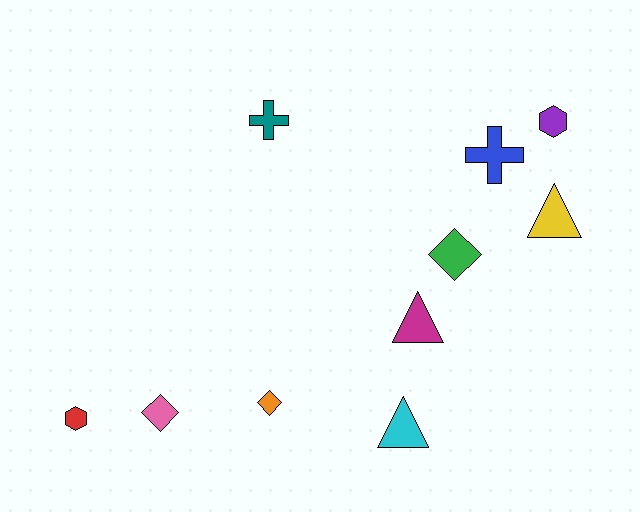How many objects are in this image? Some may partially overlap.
There are 10 objects.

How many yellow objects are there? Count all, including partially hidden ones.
There is 1 yellow object.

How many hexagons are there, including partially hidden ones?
There are 2 hexagons.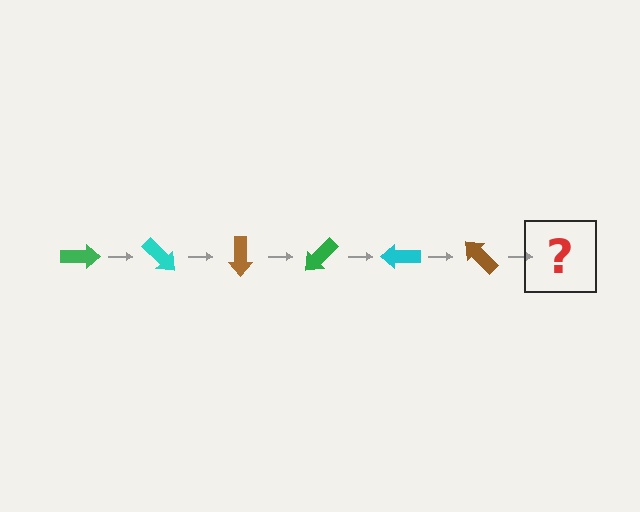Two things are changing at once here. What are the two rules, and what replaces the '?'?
The two rules are that it rotates 45 degrees each step and the color cycles through green, cyan, and brown. The '?' should be a green arrow, rotated 270 degrees from the start.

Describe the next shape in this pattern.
It should be a green arrow, rotated 270 degrees from the start.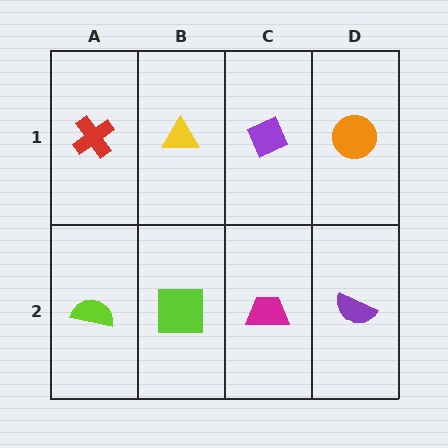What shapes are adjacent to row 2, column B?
A yellow triangle (row 1, column B), a lime semicircle (row 2, column A), a magenta trapezoid (row 2, column C).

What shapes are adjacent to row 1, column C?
A magenta trapezoid (row 2, column C), a yellow triangle (row 1, column B), an orange circle (row 1, column D).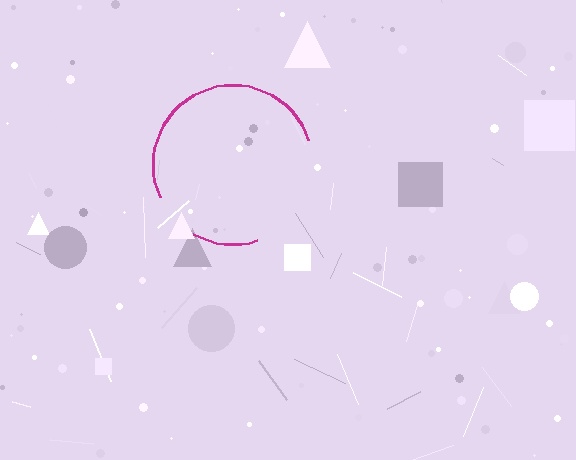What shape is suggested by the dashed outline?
The dashed outline suggests a circle.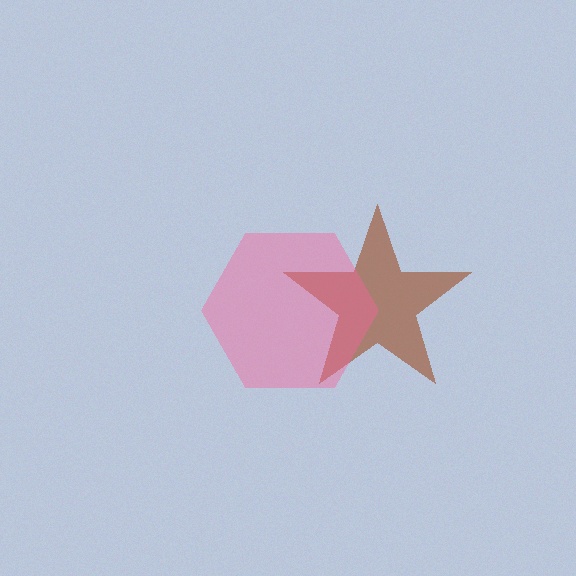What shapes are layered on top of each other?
The layered shapes are: a brown star, a pink hexagon.